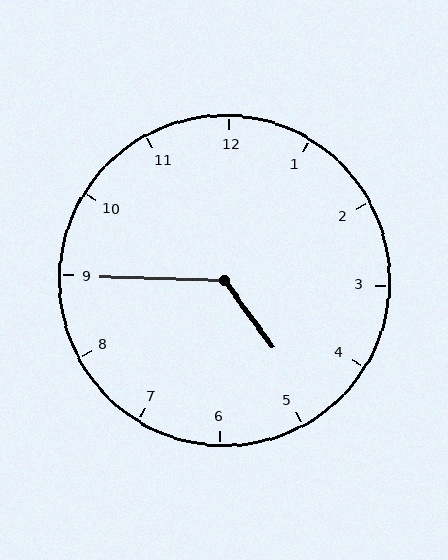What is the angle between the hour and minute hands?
Approximately 128 degrees.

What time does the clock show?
4:45.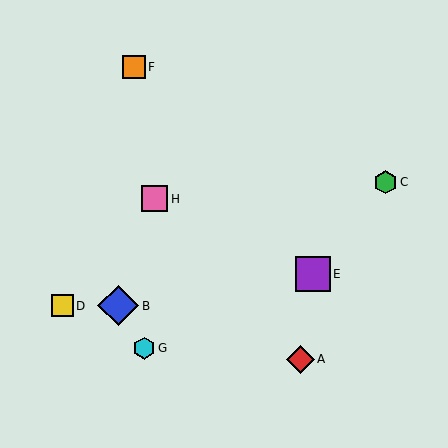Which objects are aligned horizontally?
Objects B, D are aligned horizontally.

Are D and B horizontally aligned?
Yes, both are at y≈306.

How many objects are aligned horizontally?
2 objects (B, D) are aligned horizontally.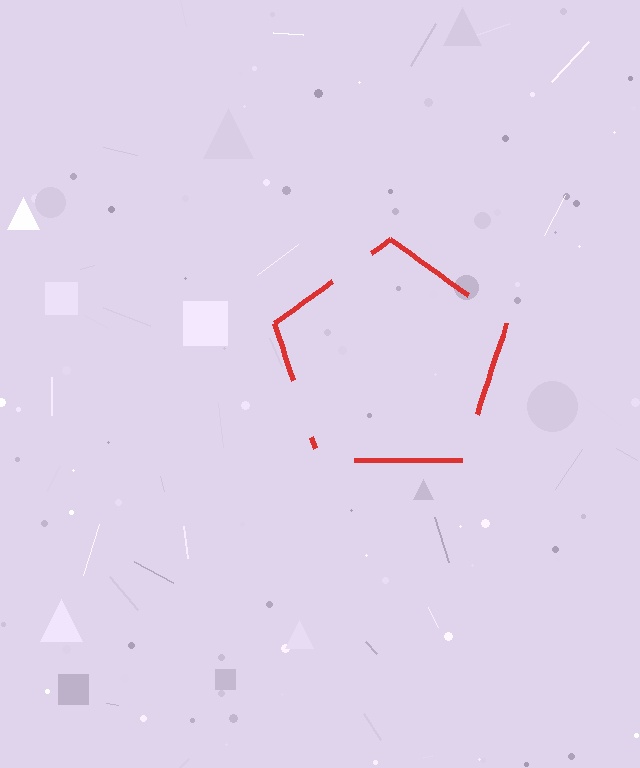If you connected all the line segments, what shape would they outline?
They would outline a pentagon.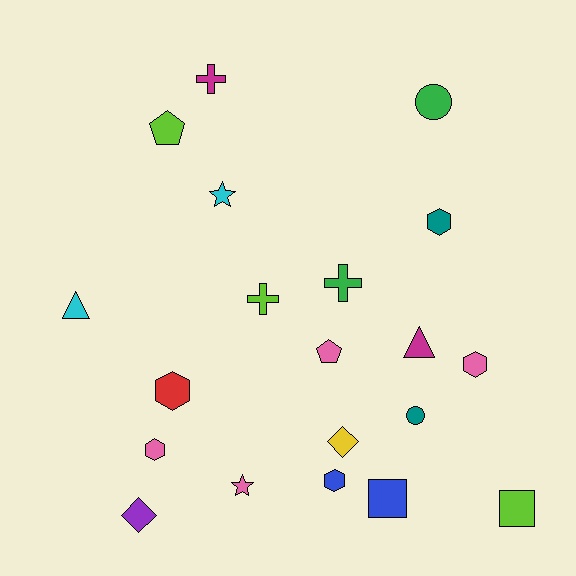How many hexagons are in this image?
There are 5 hexagons.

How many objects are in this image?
There are 20 objects.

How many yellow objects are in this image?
There is 1 yellow object.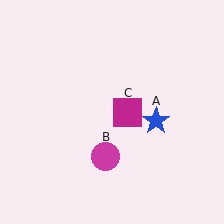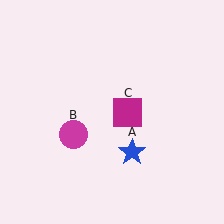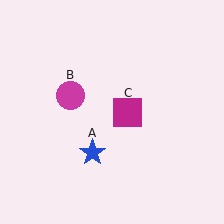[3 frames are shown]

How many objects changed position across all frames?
2 objects changed position: blue star (object A), magenta circle (object B).